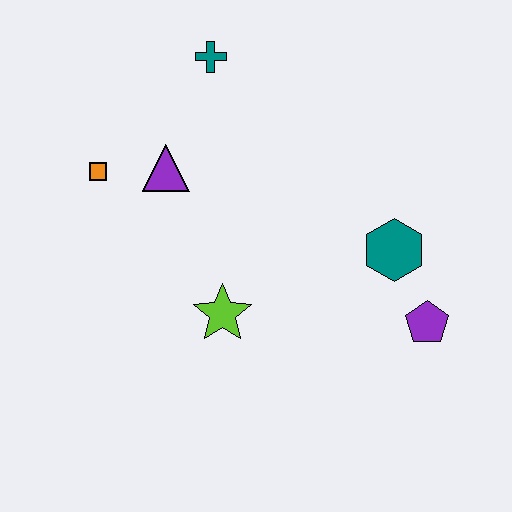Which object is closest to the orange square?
The purple triangle is closest to the orange square.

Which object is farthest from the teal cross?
The purple pentagon is farthest from the teal cross.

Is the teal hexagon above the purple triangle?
No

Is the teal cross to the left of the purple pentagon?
Yes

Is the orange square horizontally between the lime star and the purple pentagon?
No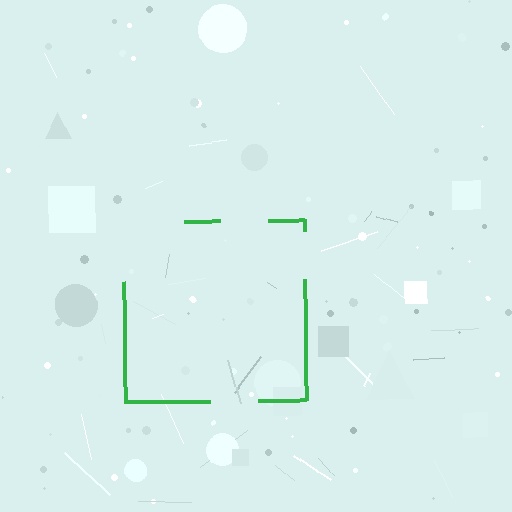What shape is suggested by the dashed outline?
The dashed outline suggests a square.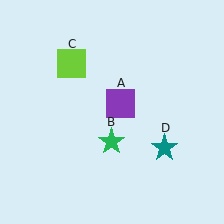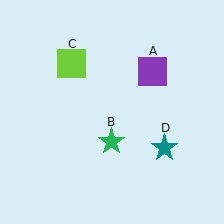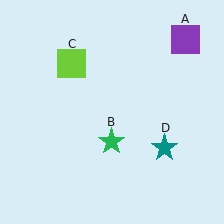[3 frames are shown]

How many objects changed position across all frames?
1 object changed position: purple square (object A).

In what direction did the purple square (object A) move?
The purple square (object A) moved up and to the right.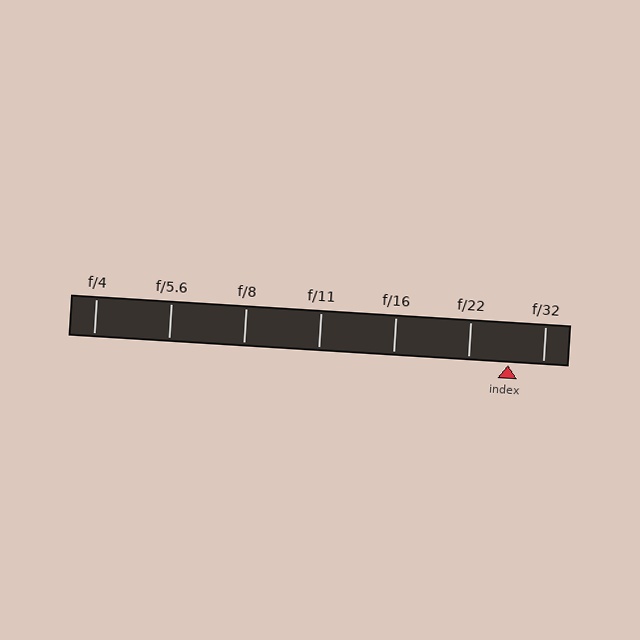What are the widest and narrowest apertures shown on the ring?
The widest aperture shown is f/4 and the narrowest is f/32.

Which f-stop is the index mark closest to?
The index mark is closest to f/32.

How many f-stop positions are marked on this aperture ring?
There are 7 f-stop positions marked.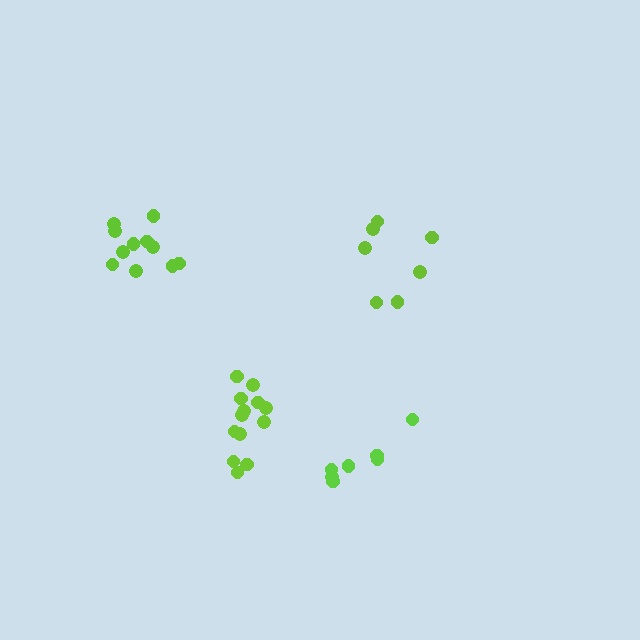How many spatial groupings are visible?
There are 4 spatial groupings.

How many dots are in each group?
Group 1: 7 dots, Group 2: 7 dots, Group 3: 13 dots, Group 4: 11 dots (38 total).